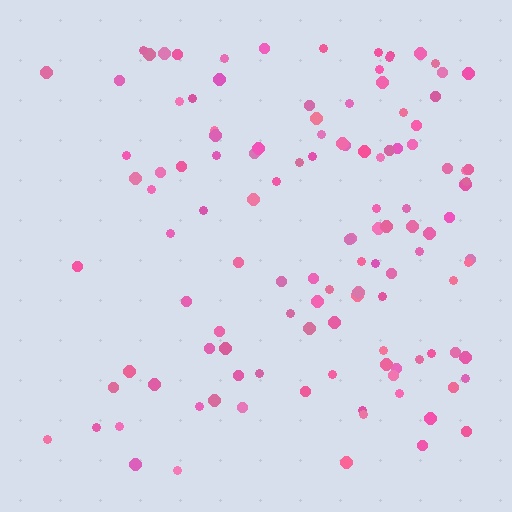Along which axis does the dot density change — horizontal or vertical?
Horizontal.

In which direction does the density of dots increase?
From left to right, with the right side densest.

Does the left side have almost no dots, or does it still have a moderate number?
Still a moderate number, just noticeably fewer than the right.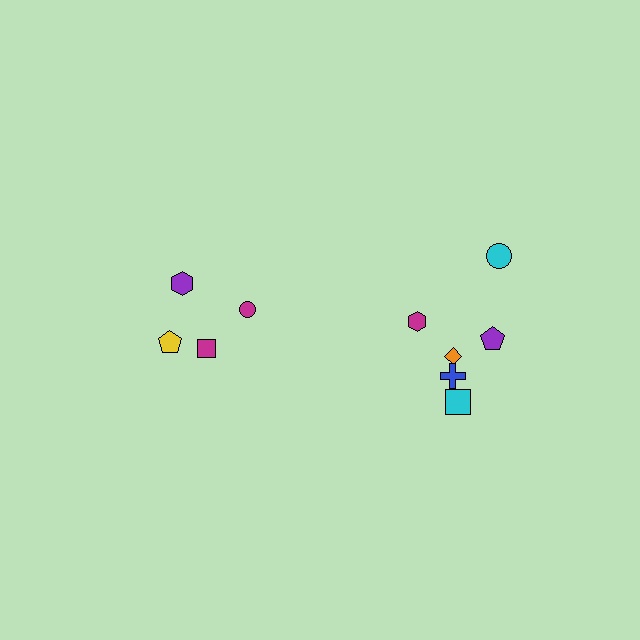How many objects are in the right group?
There are 6 objects.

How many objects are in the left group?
There are 4 objects.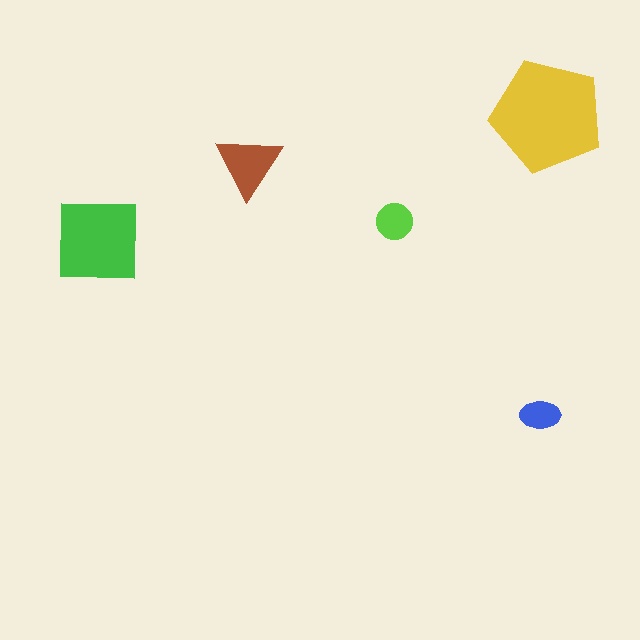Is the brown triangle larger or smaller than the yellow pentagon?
Smaller.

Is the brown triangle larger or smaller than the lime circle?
Larger.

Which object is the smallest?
The blue ellipse.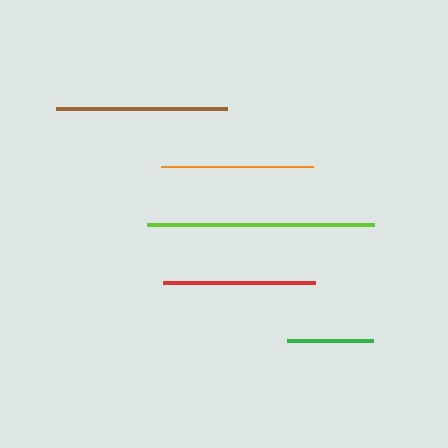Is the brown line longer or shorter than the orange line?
The brown line is longer than the orange line.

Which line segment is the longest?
The lime line is the longest at approximately 227 pixels.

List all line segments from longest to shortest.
From longest to shortest: lime, brown, red, orange, green.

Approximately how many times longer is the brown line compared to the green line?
The brown line is approximately 2.0 times the length of the green line.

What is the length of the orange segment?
The orange segment is approximately 151 pixels long.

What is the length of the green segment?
The green segment is approximately 86 pixels long.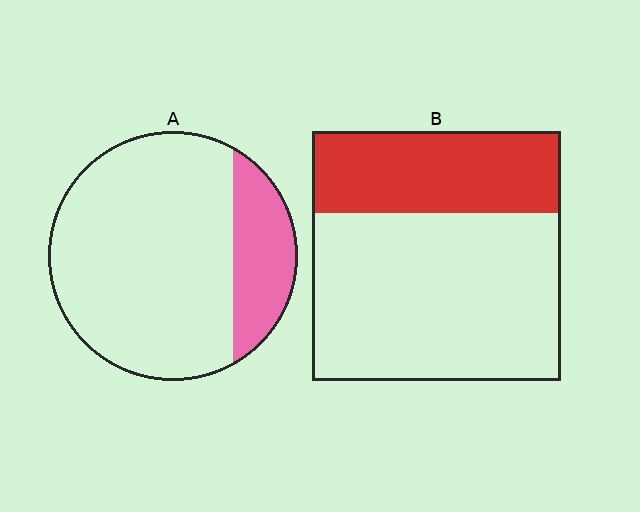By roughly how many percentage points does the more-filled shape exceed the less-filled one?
By roughly 10 percentage points (B over A).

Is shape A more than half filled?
No.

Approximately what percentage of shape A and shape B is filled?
A is approximately 20% and B is approximately 35%.